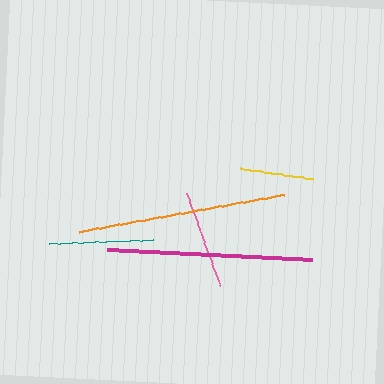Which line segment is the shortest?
The yellow line is the shortest at approximately 72 pixels.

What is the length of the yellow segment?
The yellow segment is approximately 72 pixels long.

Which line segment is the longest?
The orange line is the longest at approximately 208 pixels.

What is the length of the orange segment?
The orange segment is approximately 208 pixels long.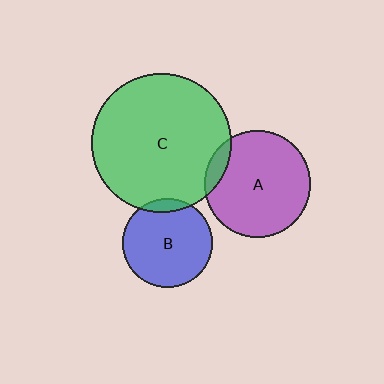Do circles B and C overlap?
Yes.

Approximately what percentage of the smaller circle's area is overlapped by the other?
Approximately 10%.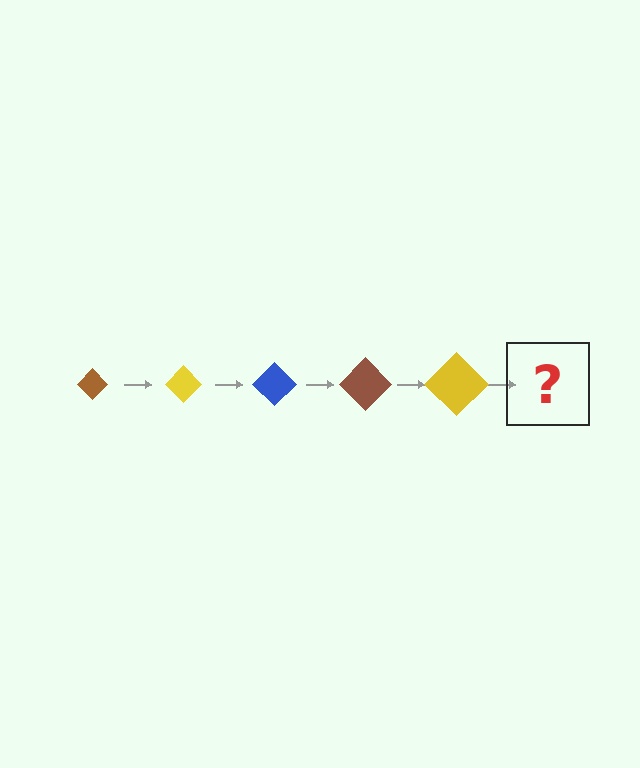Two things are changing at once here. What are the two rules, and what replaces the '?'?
The two rules are that the diamond grows larger each step and the color cycles through brown, yellow, and blue. The '?' should be a blue diamond, larger than the previous one.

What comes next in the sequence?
The next element should be a blue diamond, larger than the previous one.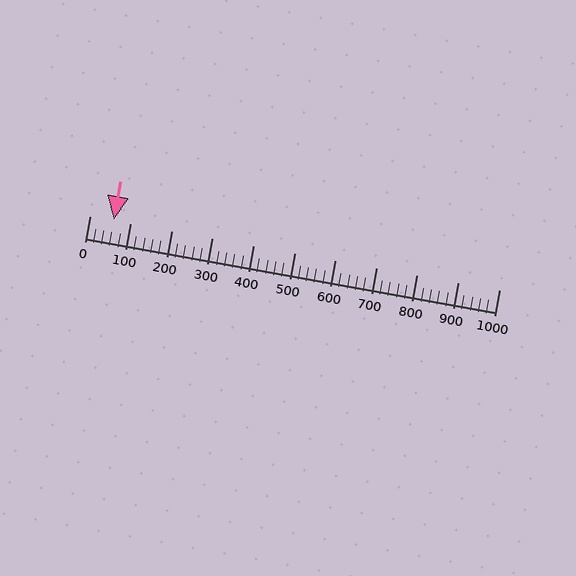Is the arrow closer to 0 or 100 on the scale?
The arrow is closer to 100.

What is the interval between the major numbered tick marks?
The major tick marks are spaced 100 units apart.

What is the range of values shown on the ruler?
The ruler shows values from 0 to 1000.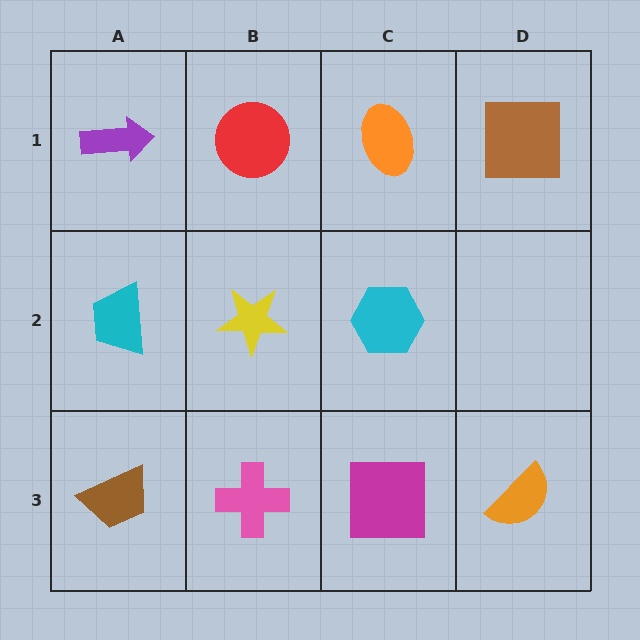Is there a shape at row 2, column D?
No, that cell is empty.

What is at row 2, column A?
A cyan trapezoid.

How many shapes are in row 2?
3 shapes.